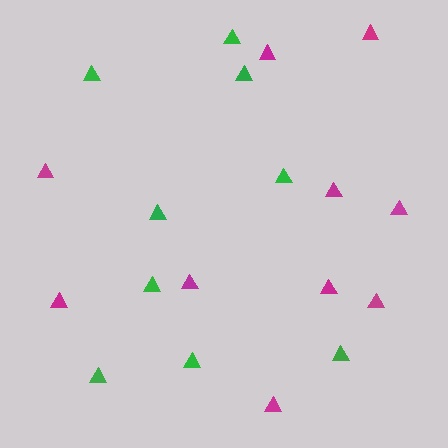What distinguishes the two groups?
There are 2 groups: one group of magenta triangles (10) and one group of green triangles (9).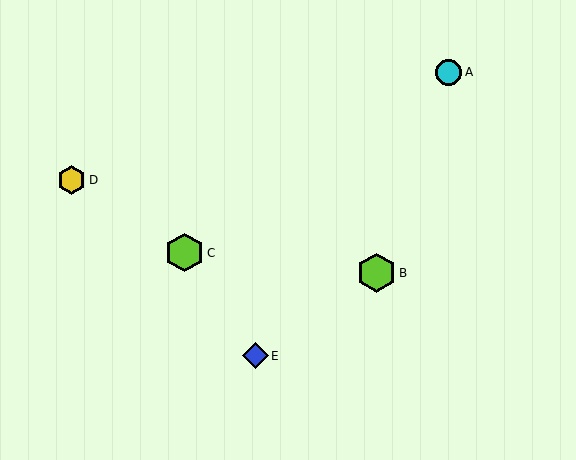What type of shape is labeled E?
Shape E is a blue diamond.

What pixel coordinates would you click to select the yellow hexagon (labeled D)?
Click at (71, 180) to select the yellow hexagon D.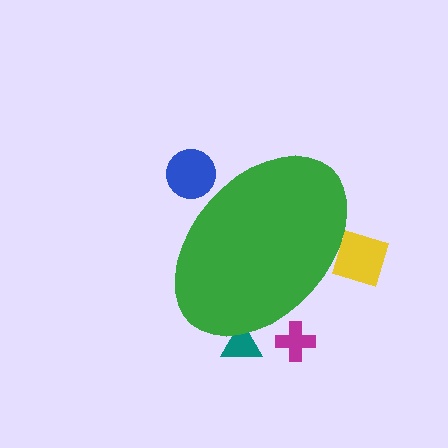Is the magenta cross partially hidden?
Yes, the magenta cross is partially hidden behind the green ellipse.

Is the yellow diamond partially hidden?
Yes, the yellow diamond is partially hidden behind the green ellipse.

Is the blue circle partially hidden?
Yes, the blue circle is partially hidden behind the green ellipse.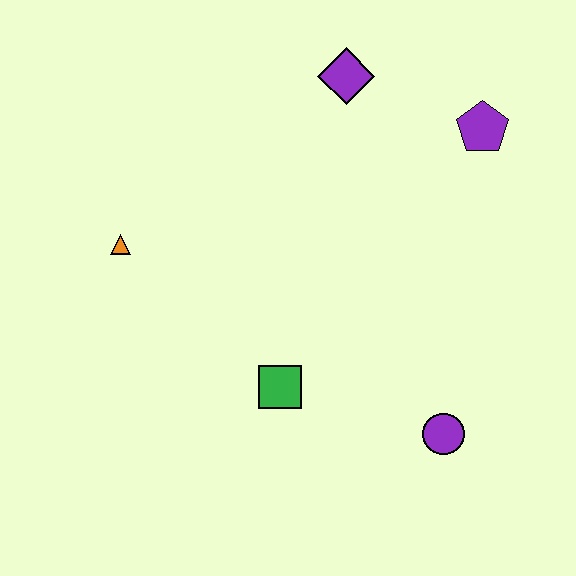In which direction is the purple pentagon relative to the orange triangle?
The purple pentagon is to the right of the orange triangle.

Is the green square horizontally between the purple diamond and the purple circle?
No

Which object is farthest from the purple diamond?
The purple circle is farthest from the purple diamond.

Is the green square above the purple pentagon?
No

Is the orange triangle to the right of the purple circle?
No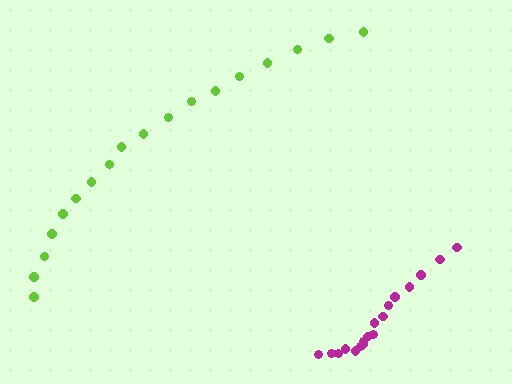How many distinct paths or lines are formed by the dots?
There are 2 distinct paths.